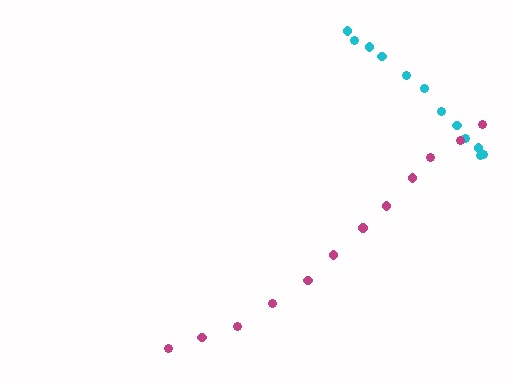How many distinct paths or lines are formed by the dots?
There are 2 distinct paths.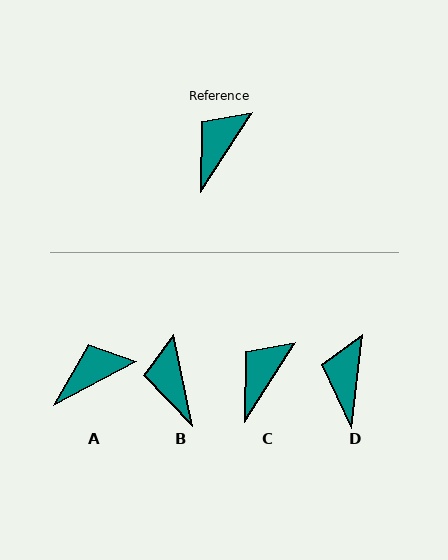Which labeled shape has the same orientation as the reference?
C.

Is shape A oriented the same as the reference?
No, it is off by about 30 degrees.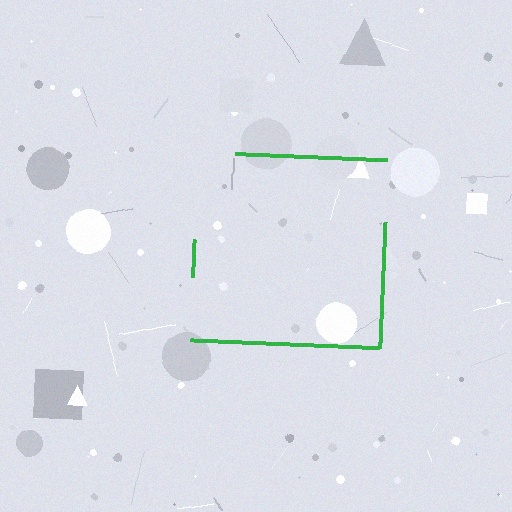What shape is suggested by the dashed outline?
The dashed outline suggests a square.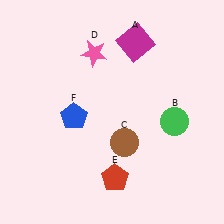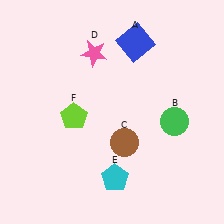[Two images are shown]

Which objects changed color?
A changed from magenta to blue. E changed from red to cyan. F changed from blue to lime.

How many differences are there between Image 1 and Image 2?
There are 3 differences between the two images.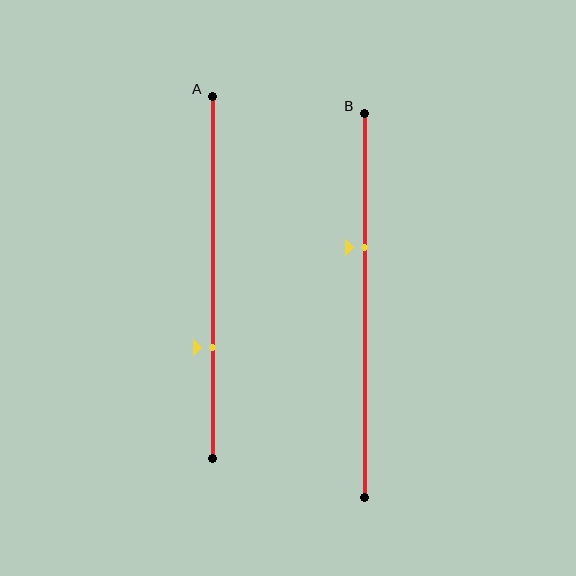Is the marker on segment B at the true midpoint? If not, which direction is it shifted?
No, the marker on segment B is shifted upward by about 15% of the segment length.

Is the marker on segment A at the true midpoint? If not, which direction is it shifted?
No, the marker on segment A is shifted downward by about 19% of the segment length.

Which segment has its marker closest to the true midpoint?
Segment B has its marker closest to the true midpoint.